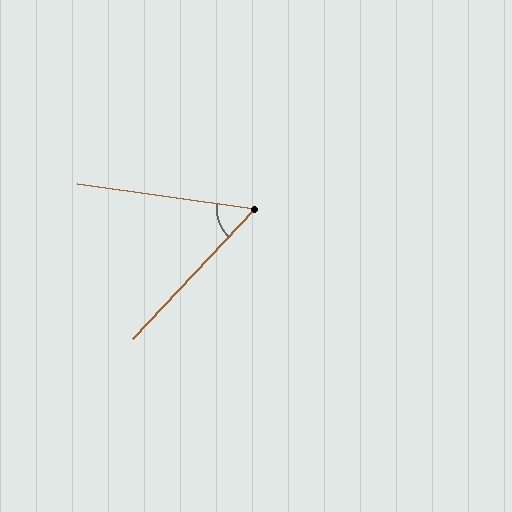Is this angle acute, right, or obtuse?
It is acute.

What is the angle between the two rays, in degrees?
Approximately 55 degrees.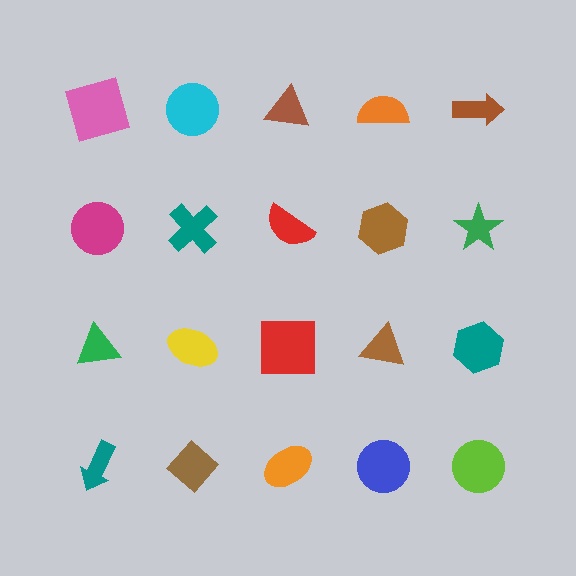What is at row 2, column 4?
A brown hexagon.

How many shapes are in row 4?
5 shapes.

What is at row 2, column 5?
A green star.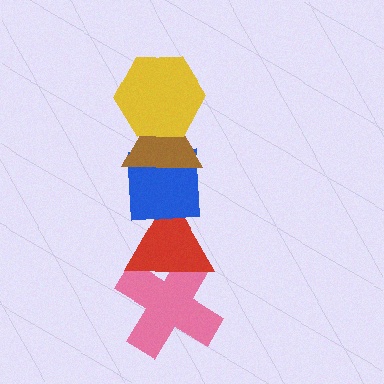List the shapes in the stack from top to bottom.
From top to bottom: the yellow hexagon, the brown triangle, the blue square, the red triangle, the pink cross.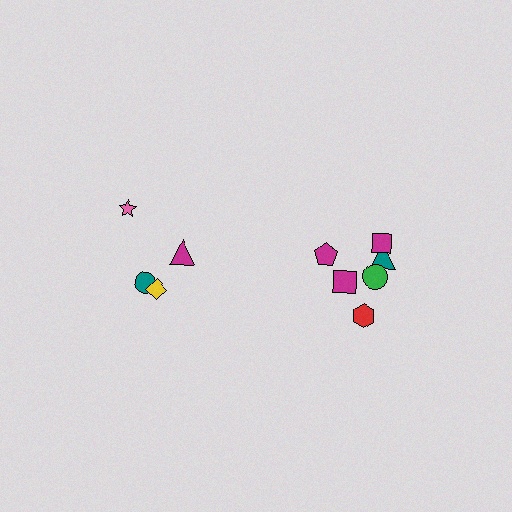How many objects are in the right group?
There are 6 objects.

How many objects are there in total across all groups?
There are 10 objects.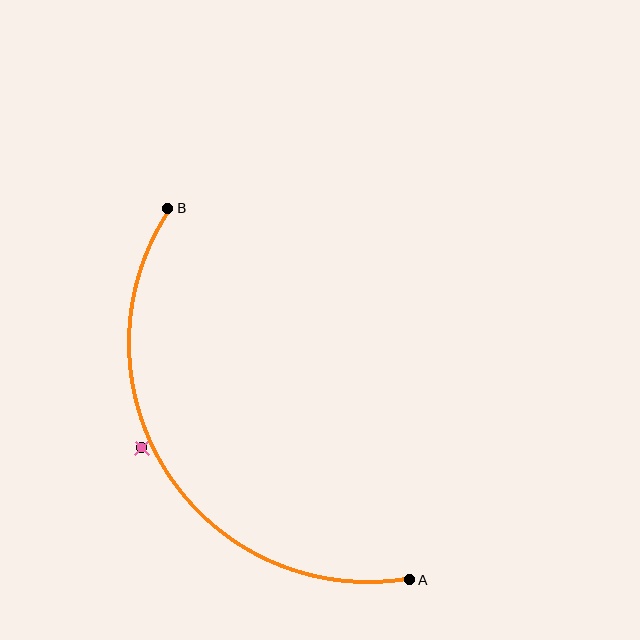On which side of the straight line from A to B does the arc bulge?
The arc bulges to the left of the straight line connecting A and B.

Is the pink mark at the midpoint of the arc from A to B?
No — the pink mark does not lie on the arc at all. It sits slightly outside the curve.